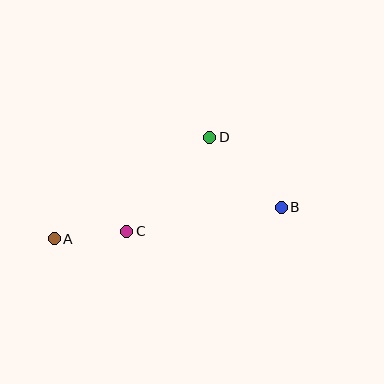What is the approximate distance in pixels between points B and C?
The distance between B and C is approximately 156 pixels.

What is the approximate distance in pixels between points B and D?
The distance between B and D is approximately 100 pixels.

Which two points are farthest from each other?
Points A and B are farthest from each other.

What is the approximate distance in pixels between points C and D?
The distance between C and D is approximately 126 pixels.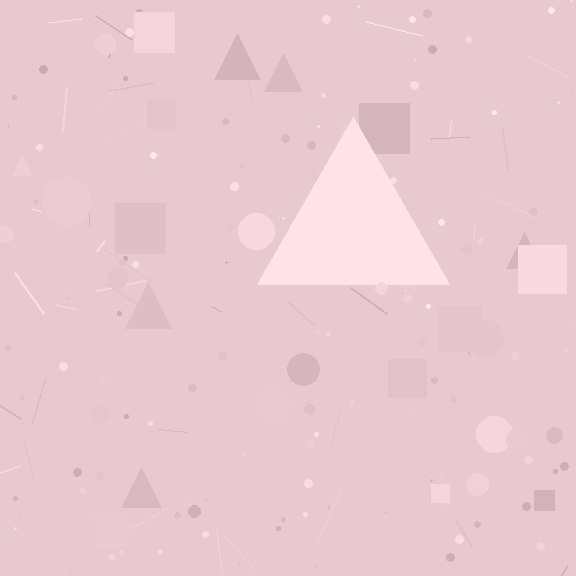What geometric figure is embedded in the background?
A triangle is embedded in the background.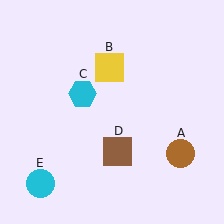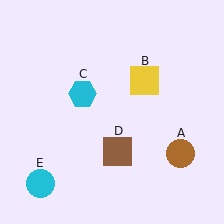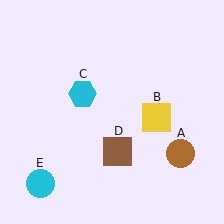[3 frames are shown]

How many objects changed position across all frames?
1 object changed position: yellow square (object B).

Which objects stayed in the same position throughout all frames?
Brown circle (object A) and cyan hexagon (object C) and brown square (object D) and cyan circle (object E) remained stationary.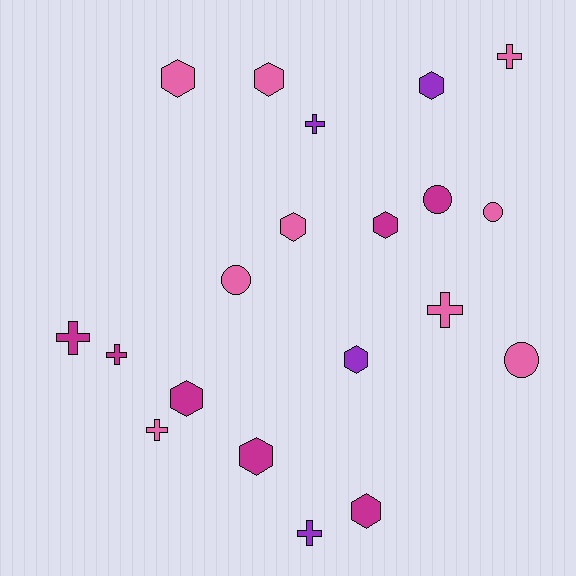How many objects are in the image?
There are 20 objects.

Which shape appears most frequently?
Hexagon, with 9 objects.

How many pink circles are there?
There are 3 pink circles.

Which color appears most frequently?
Pink, with 9 objects.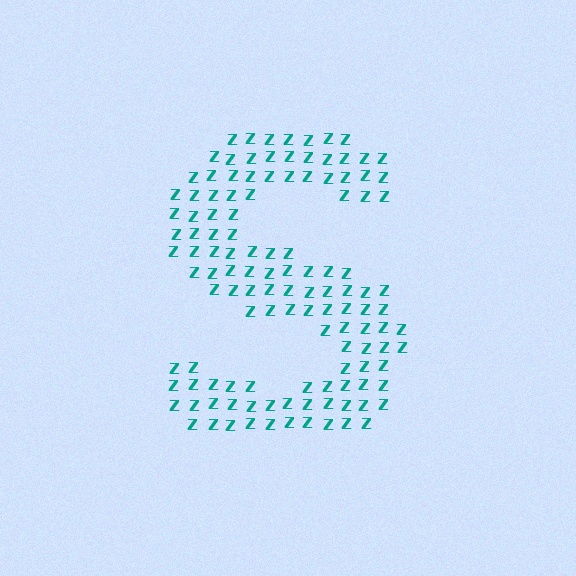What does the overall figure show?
The overall figure shows the letter S.